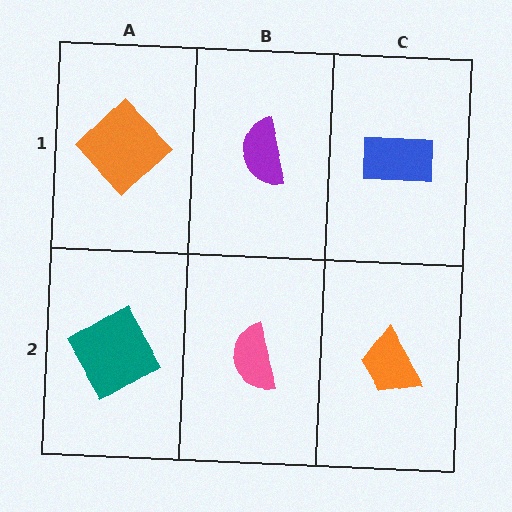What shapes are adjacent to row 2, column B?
A purple semicircle (row 1, column B), a teal diamond (row 2, column A), an orange trapezoid (row 2, column C).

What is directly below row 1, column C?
An orange trapezoid.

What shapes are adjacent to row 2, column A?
An orange diamond (row 1, column A), a pink semicircle (row 2, column B).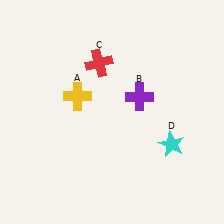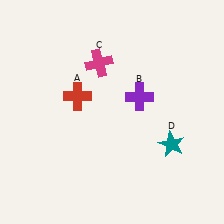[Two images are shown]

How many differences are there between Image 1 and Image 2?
There are 3 differences between the two images.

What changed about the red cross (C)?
In Image 1, C is red. In Image 2, it changed to magenta.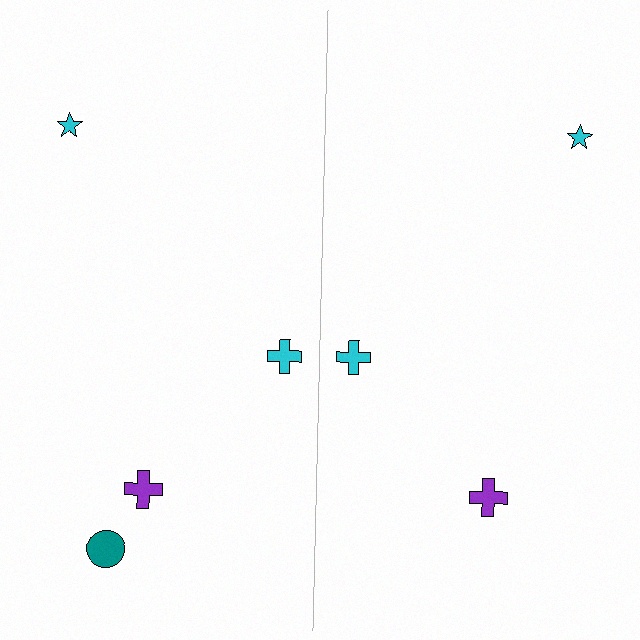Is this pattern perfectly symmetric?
No, the pattern is not perfectly symmetric. A teal circle is missing from the right side.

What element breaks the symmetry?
A teal circle is missing from the right side.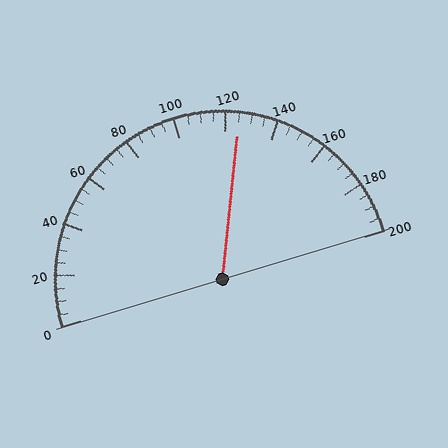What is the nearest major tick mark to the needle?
The nearest major tick mark is 120.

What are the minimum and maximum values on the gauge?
The gauge ranges from 0 to 200.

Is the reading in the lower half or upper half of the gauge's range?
The reading is in the upper half of the range (0 to 200).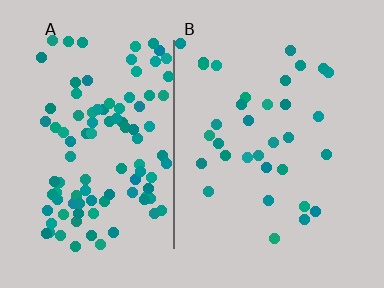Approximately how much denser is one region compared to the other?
Approximately 3.1× — region A over region B.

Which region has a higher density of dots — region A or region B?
A (the left).